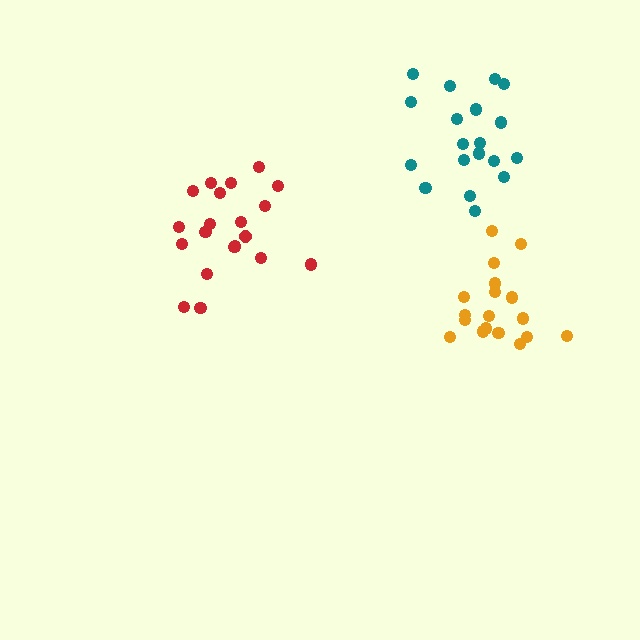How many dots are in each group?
Group 1: 20 dots, Group 2: 18 dots, Group 3: 19 dots (57 total).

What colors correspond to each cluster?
The clusters are colored: red, orange, teal.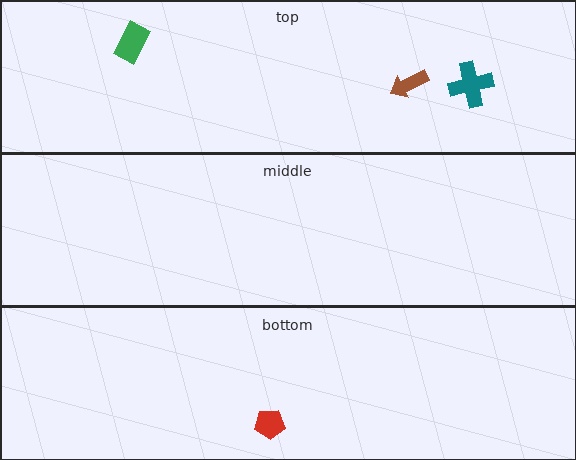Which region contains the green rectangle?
The top region.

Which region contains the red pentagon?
The bottom region.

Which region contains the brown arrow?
The top region.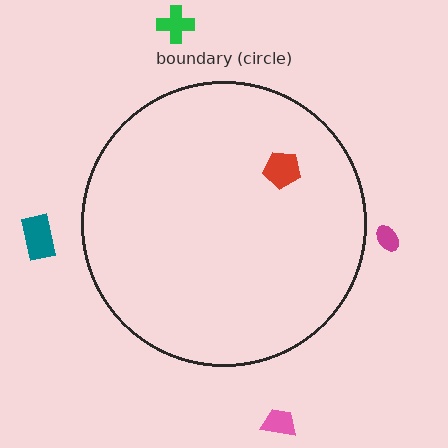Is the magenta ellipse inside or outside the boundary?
Outside.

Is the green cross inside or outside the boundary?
Outside.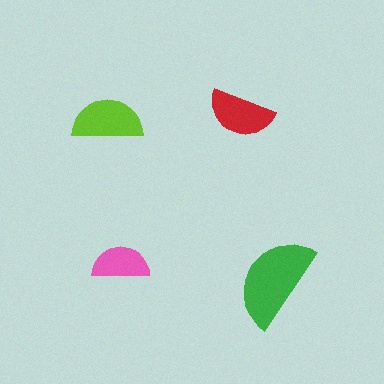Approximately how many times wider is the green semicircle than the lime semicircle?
About 1.5 times wider.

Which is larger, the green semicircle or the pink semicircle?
The green one.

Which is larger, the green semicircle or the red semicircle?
The green one.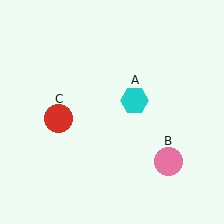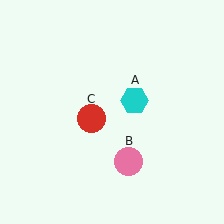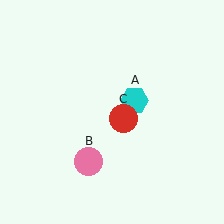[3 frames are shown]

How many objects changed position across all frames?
2 objects changed position: pink circle (object B), red circle (object C).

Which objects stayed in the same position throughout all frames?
Cyan hexagon (object A) remained stationary.